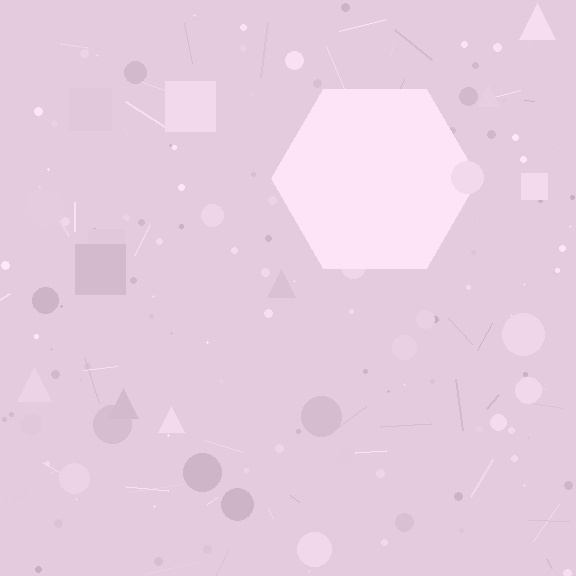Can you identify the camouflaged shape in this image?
The camouflaged shape is a hexagon.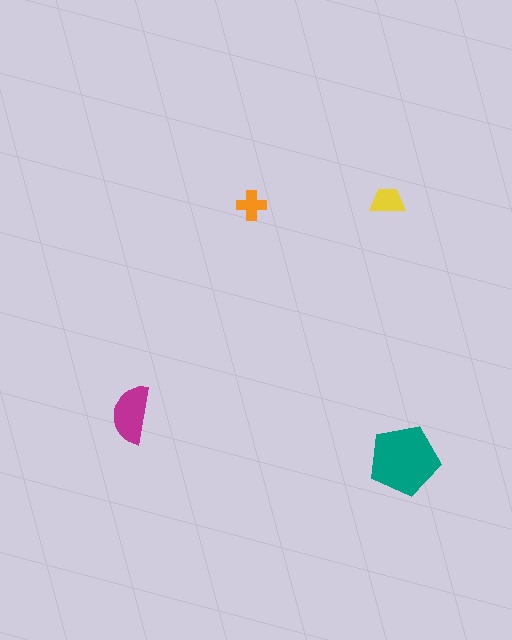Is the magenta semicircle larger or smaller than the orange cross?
Larger.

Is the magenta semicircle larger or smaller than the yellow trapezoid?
Larger.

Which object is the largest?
The teal pentagon.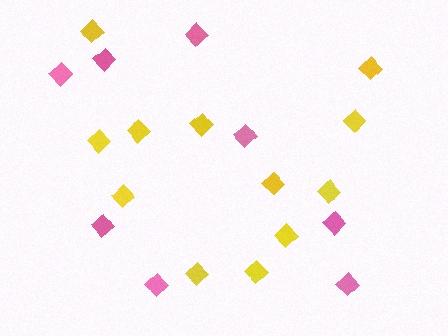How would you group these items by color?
There are 2 groups: one group of pink diamonds (8) and one group of yellow diamonds (12).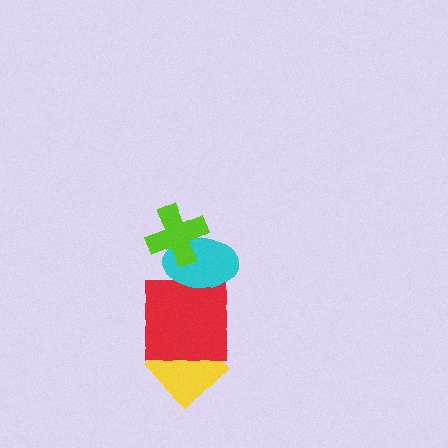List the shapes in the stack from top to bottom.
From top to bottom: the lime cross, the cyan ellipse, the red square, the yellow diamond.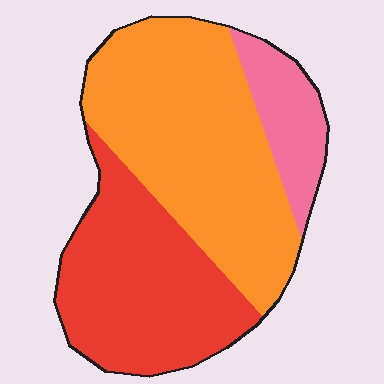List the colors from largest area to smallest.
From largest to smallest: orange, red, pink.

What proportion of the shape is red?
Red takes up between a quarter and a half of the shape.